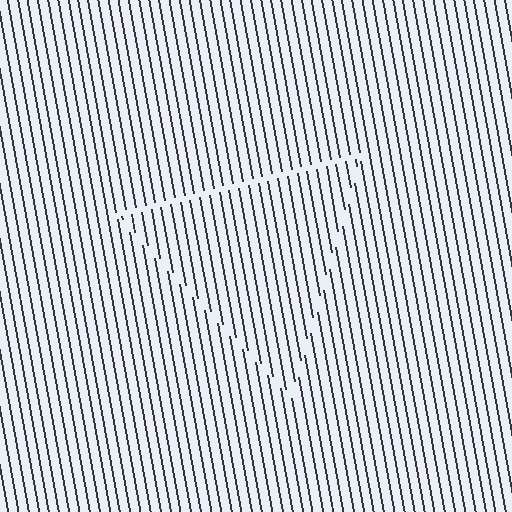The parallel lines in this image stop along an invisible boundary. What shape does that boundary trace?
An illusory triangle. The interior of the shape contains the same grating, shifted by half a period — the contour is defined by the phase discontinuity where line-ends from the inner and outer gratings abut.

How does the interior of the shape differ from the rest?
The interior of the shape contains the same grating, shifted by half a period — the contour is defined by the phase discontinuity where line-ends from the inner and outer gratings abut.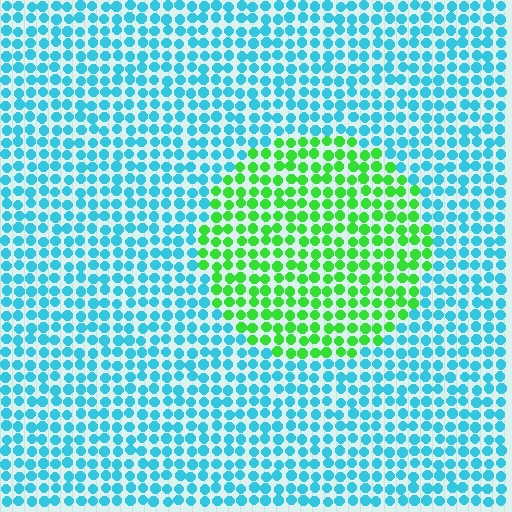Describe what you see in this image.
The image is filled with small cyan elements in a uniform arrangement. A circle-shaped region is visible where the elements are tinted to a slightly different hue, forming a subtle color boundary.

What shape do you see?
I see a circle.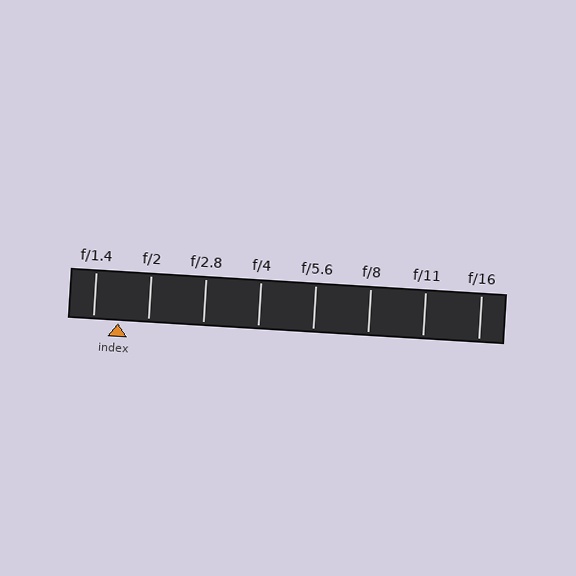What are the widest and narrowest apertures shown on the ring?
The widest aperture shown is f/1.4 and the narrowest is f/16.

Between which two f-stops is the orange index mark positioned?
The index mark is between f/1.4 and f/2.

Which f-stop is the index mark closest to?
The index mark is closest to f/1.4.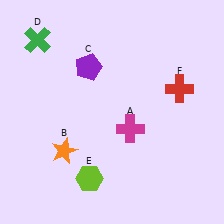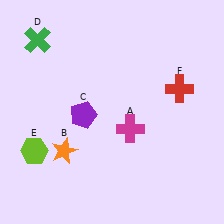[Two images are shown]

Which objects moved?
The objects that moved are: the purple pentagon (C), the lime hexagon (E).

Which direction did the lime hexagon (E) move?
The lime hexagon (E) moved left.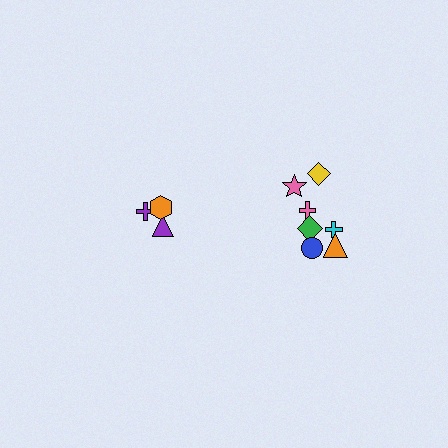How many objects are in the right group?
There are 7 objects.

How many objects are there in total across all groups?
There are 10 objects.